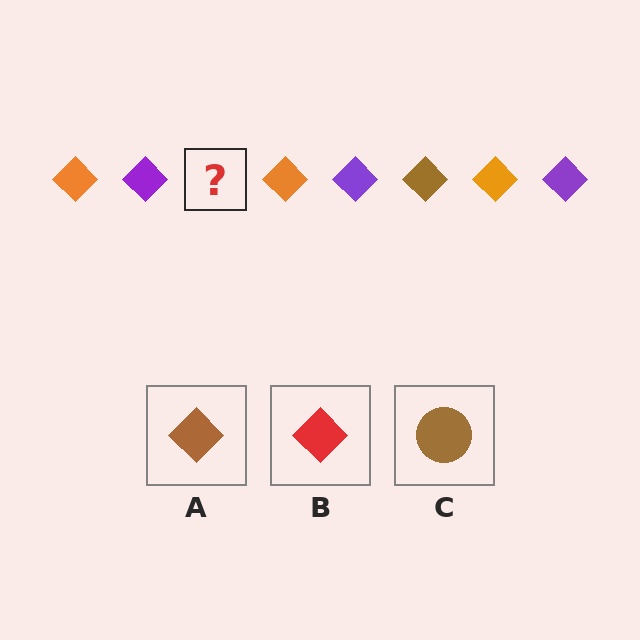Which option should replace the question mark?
Option A.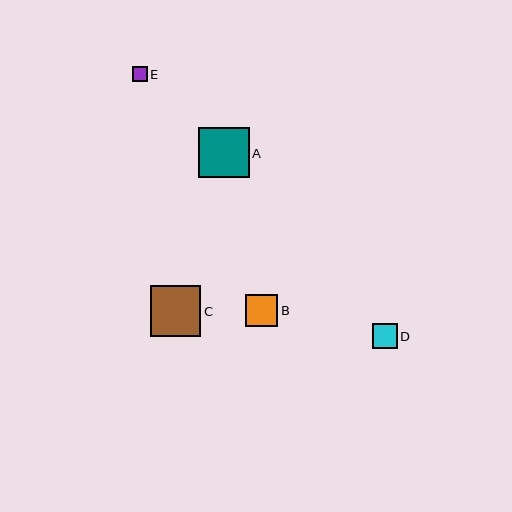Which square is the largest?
Square C is the largest with a size of approximately 50 pixels.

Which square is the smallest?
Square E is the smallest with a size of approximately 15 pixels.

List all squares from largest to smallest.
From largest to smallest: C, A, B, D, E.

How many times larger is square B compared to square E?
Square B is approximately 2.1 times the size of square E.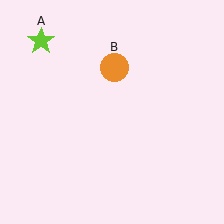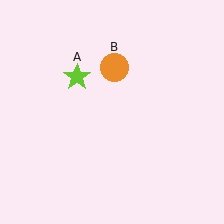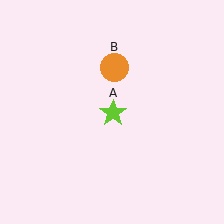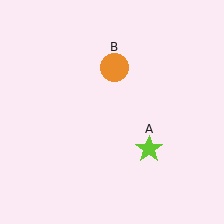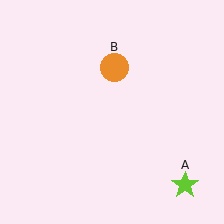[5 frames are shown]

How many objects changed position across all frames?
1 object changed position: lime star (object A).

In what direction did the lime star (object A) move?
The lime star (object A) moved down and to the right.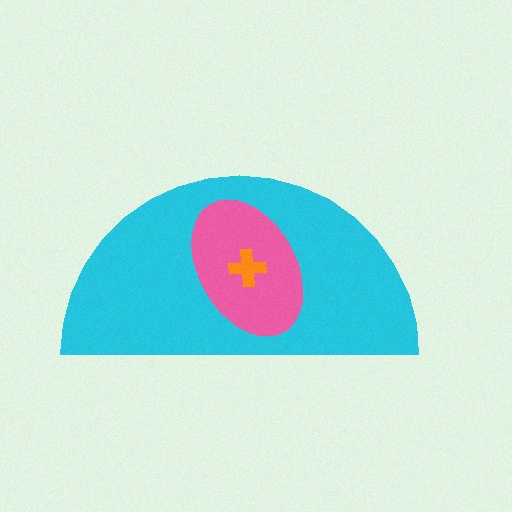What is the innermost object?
The orange cross.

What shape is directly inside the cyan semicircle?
The pink ellipse.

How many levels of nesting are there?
3.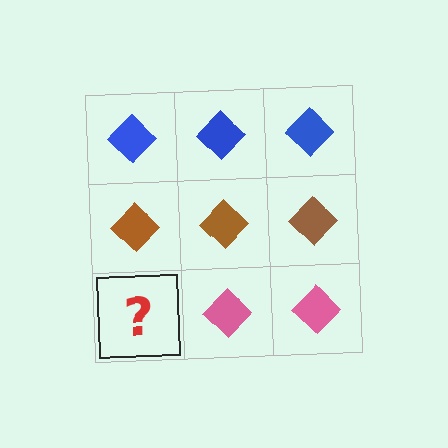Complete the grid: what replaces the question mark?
The question mark should be replaced with a pink diamond.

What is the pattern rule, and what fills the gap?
The rule is that each row has a consistent color. The gap should be filled with a pink diamond.